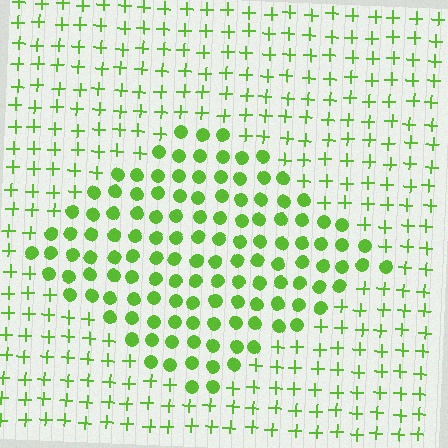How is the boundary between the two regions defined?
The boundary is defined by a change in element shape: circles inside vs. plus signs outside. All elements share the same color and spacing.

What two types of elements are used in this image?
The image uses circles inside the diamond region and plus signs outside it.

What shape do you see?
I see a diamond.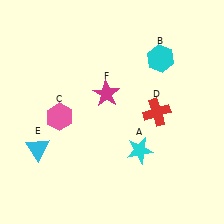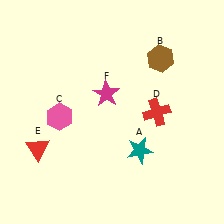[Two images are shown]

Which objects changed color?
A changed from cyan to teal. B changed from cyan to brown. E changed from cyan to red.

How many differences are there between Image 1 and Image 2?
There are 3 differences between the two images.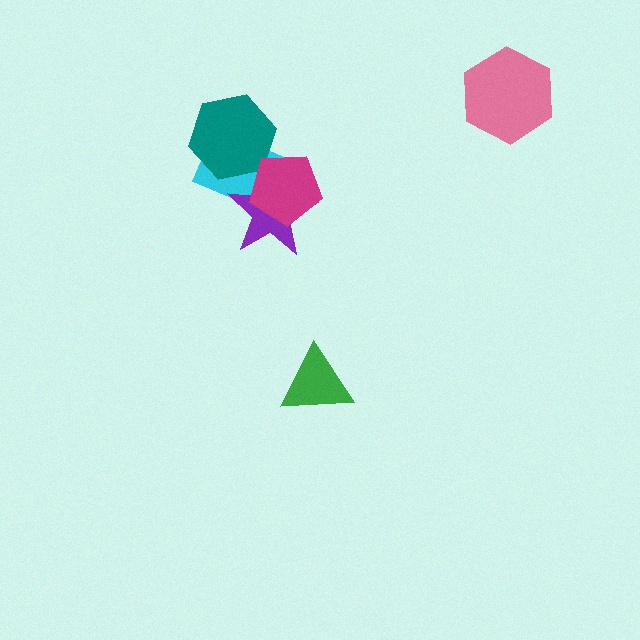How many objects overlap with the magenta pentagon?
3 objects overlap with the magenta pentagon.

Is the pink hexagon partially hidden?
No, no other shape covers it.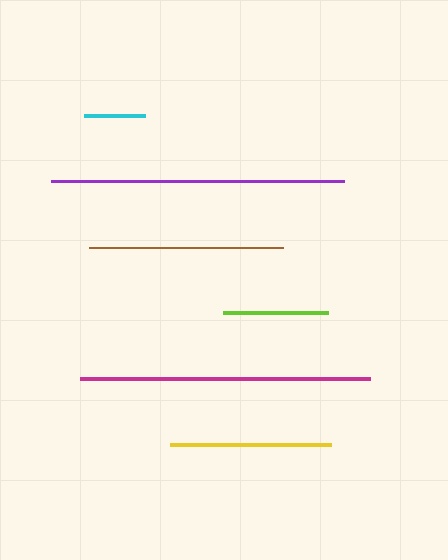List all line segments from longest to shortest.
From longest to shortest: purple, magenta, brown, yellow, lime, cyan.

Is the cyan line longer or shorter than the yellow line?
The yellow line is longer than the cyan line.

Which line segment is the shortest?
The cyan line is the shortest at approximately 61 pixels.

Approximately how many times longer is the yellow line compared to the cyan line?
The yellow line is approximately 2.6 times the length of the cyan line.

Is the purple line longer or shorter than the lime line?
The purple line is longer than the lime line.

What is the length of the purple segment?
The purple segment is approximately 293 pixels long.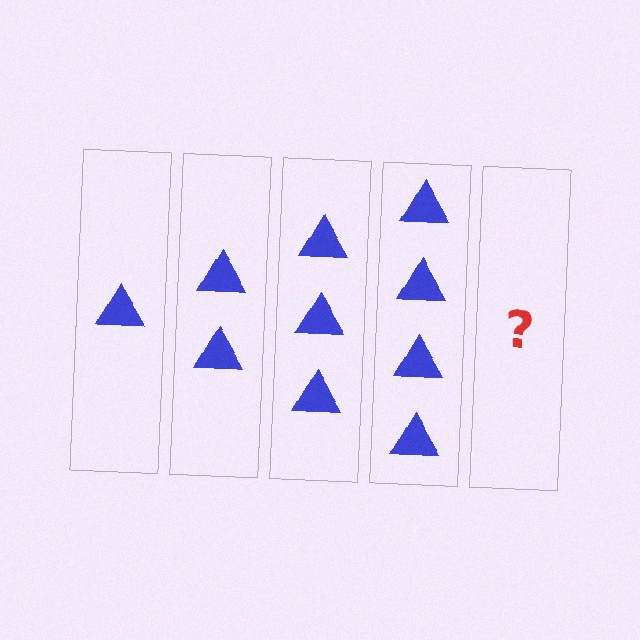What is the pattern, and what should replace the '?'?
The pattern is that each step adds one more triangle. The '?' should be 5 triangles.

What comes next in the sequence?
The next element should be 5 triangles.